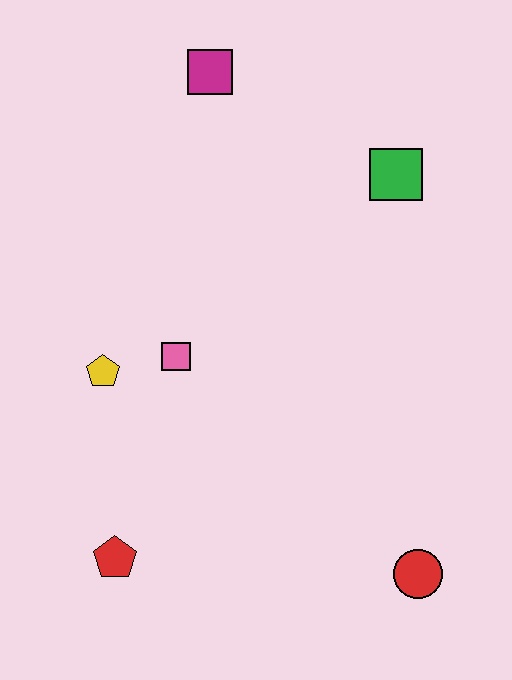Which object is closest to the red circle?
The red pentagon is closest to the red circle.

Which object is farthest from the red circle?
The magenta square is farthest from the red circle.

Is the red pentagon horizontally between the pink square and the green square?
No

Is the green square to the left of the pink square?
No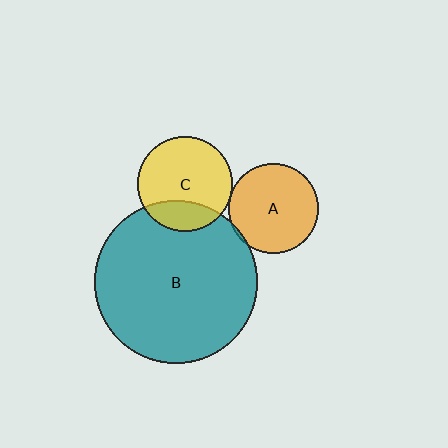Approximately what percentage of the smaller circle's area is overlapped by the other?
Approximately 5%.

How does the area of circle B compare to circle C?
Approximately 2.9 times.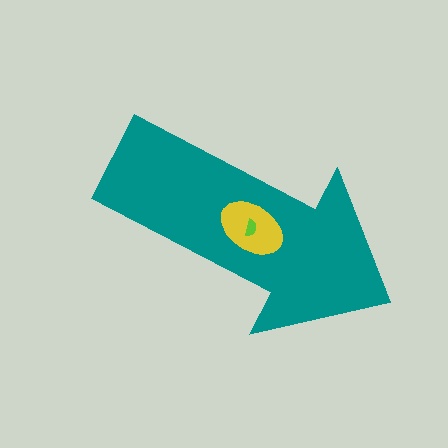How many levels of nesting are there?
3.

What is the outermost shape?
The teal arrow.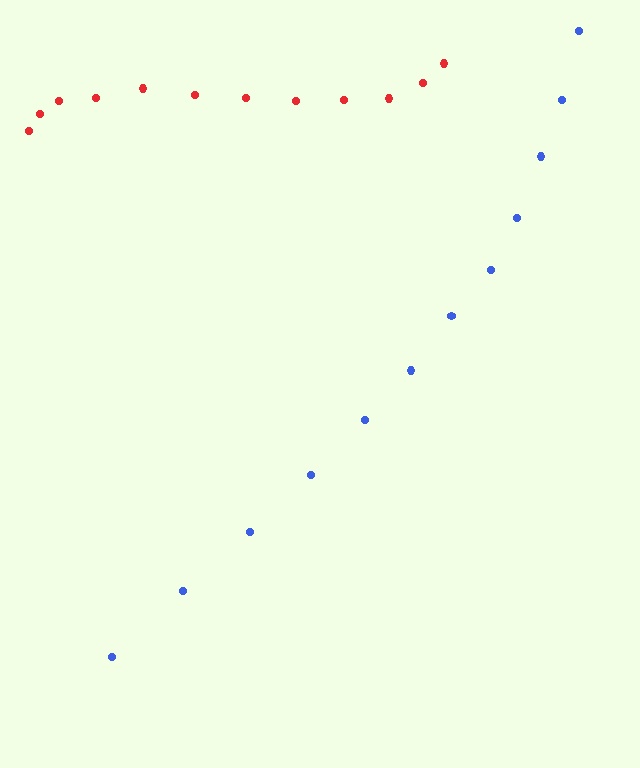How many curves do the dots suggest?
There are 2 distinct paths.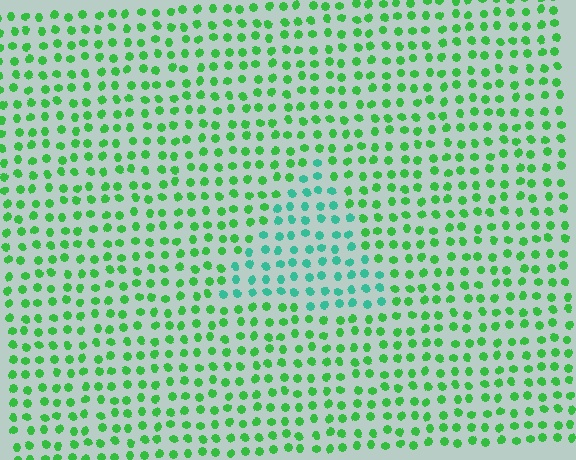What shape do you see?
I see a triangle.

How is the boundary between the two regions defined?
The boundary is defined purely by a slight shift in hue (about 39 degrees). Spacing, size, and orientation are identical on both sides.